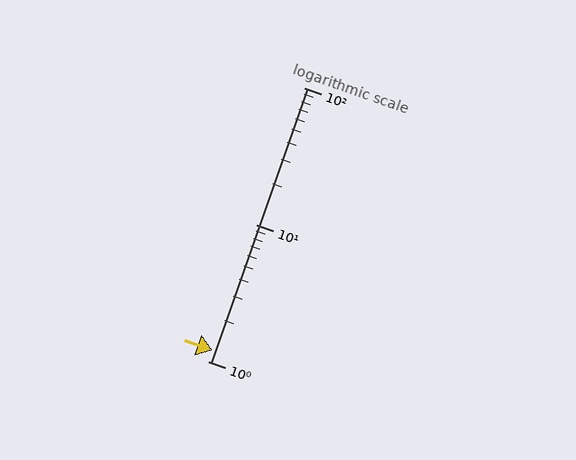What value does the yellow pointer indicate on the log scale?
The pointer indicates approximately 1.2.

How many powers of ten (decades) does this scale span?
The scale spans 2 decades, from 1 to 100.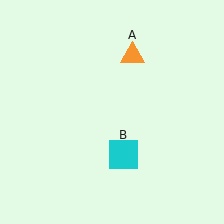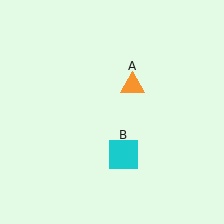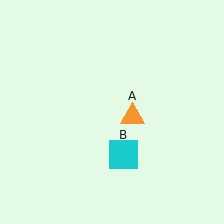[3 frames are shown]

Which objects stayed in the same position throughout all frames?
Cyan square (object B) remained stationary.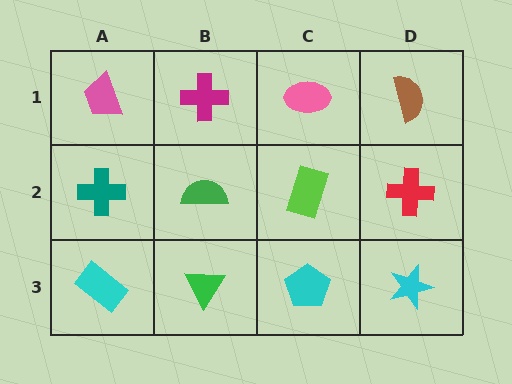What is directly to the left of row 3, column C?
A green triangle.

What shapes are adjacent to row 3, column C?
A lime rectangle (row 2, column C), a green triangle (row 3, column B), a cyan star (row 3, column D).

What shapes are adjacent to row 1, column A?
A teal cross (row 2, column A), a magenta cross (row 1, column B).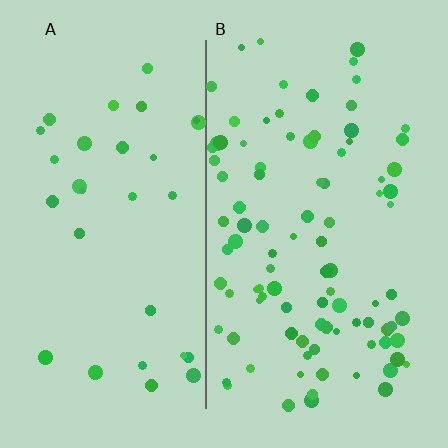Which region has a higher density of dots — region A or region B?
B (the right).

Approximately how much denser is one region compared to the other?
Approximately 3.0× — region B over region A.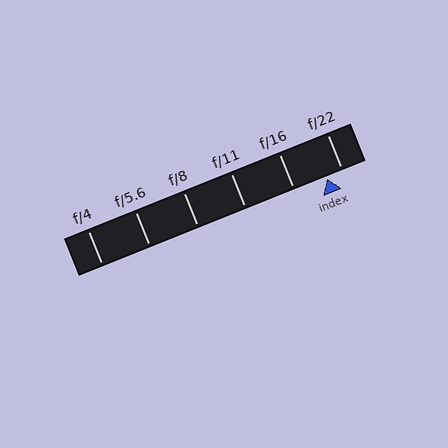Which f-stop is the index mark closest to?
The index mark is closest to f/22.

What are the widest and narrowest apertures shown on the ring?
The widest aperture shown is f/4 and the narrowest is f/22.